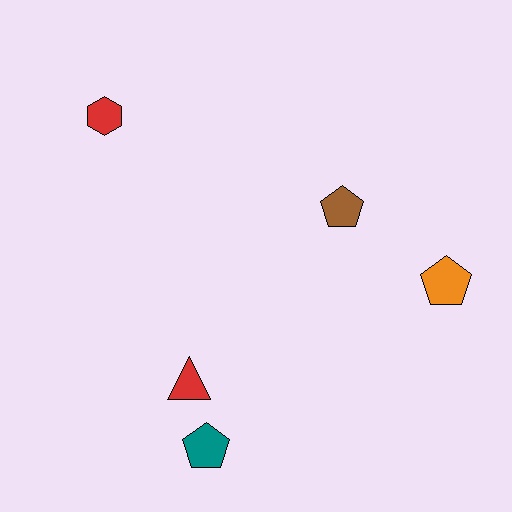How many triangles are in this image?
There is 1 triangle.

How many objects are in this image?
There are 5 objects.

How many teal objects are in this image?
There is 1 teal object.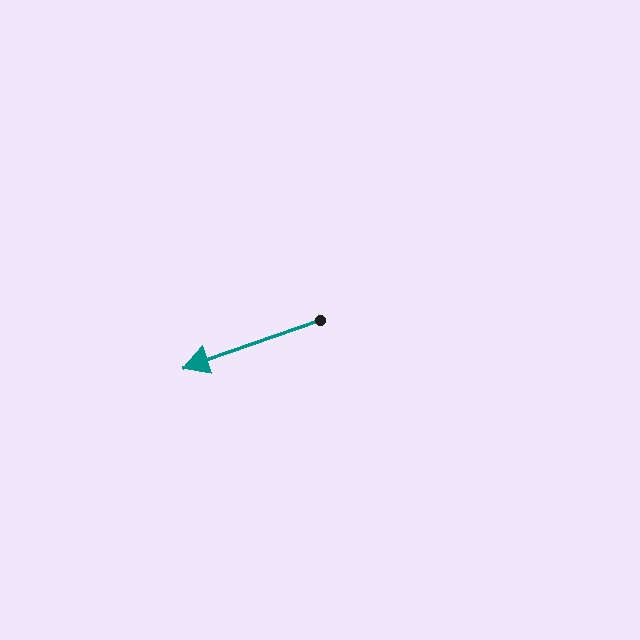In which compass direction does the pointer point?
West.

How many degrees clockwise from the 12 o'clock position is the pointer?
Approximately 251 degrees.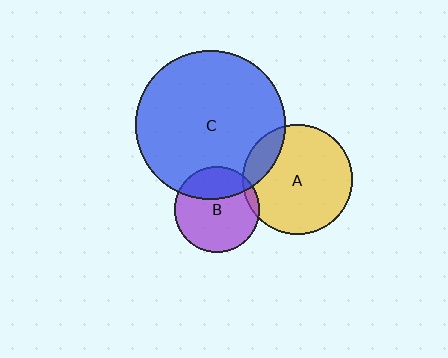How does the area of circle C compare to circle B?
Approximately 3.1 times.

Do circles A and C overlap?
Yes.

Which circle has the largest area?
Circle C (blue).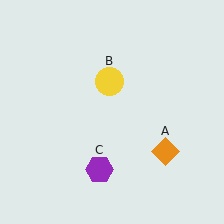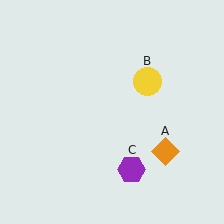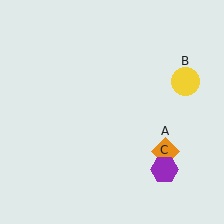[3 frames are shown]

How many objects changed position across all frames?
2 objects changed position: yellow circle (object B), purple hexagon (object C).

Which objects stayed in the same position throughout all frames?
Orange diamond (object A) remained stationary.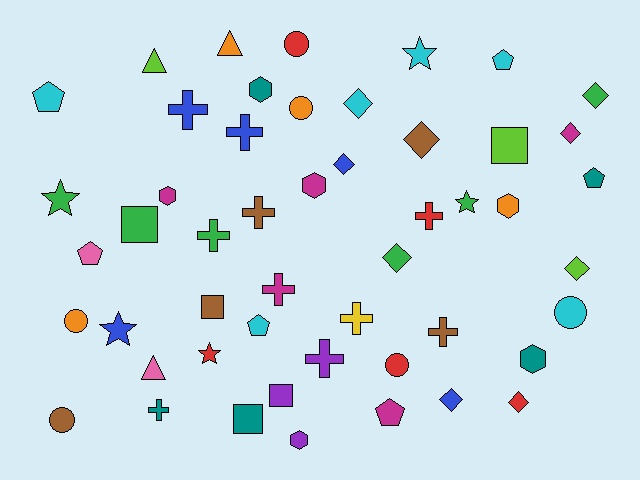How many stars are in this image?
There are 5 stars.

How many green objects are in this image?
There are 6 green objects.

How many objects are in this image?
There are 50 objects.